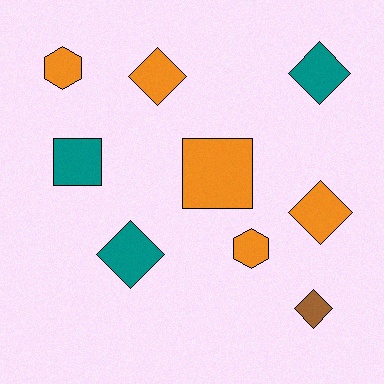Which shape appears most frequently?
Diamond, with 5 objects.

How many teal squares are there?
There is 1 teal square.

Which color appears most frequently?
Orange, with 5 objects.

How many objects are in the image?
There are 9 objects.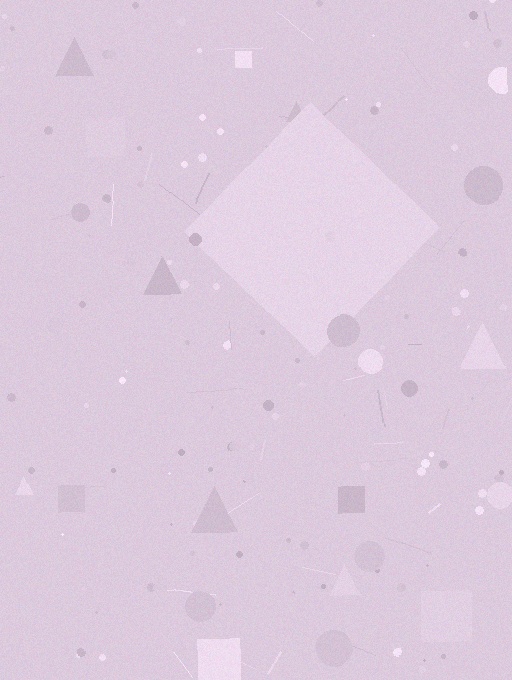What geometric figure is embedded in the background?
A diamond is embedded in the background.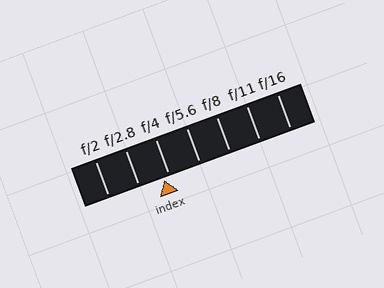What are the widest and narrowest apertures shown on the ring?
The widest aperture shown is f/2 and the narrowest is f/16.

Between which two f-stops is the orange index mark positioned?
The index mark is between f/2.8 and f/4.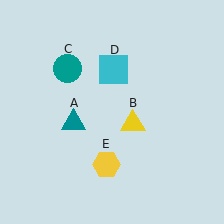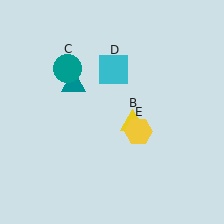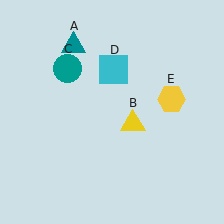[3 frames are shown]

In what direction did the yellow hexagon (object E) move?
The yellow hexagon (object E) moved up and to the right.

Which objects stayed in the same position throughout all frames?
Yellow triangle (object B) and teal circle (object C) and cyan square (object D) remained stationary.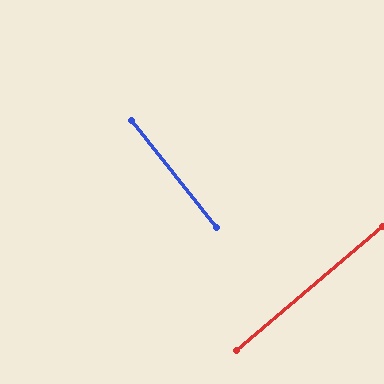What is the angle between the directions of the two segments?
Approximately 88 degrees.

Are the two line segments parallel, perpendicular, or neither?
Perpendicular — they meet at approximately 88°.